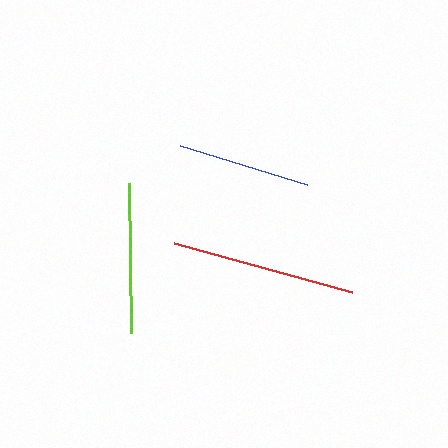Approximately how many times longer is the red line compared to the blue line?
The red line is approximately 1.4 times the length of the blue line.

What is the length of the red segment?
The red segment is approximately 184 pixels long.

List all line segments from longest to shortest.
From longest to shortest: red, lime, blue.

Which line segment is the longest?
The red line is the longest at approximately 184 pixels.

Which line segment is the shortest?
The blue line is the shortest at approximately 132 pixels.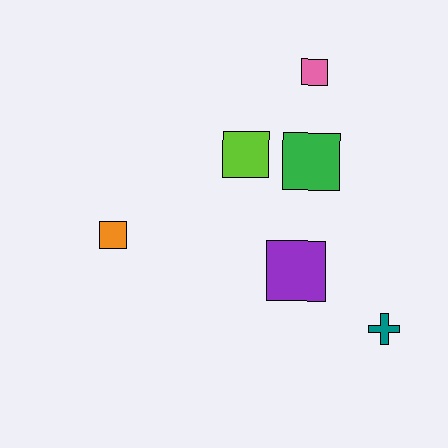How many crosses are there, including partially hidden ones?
There is 1 cross.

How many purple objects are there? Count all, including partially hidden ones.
There is 1 purple object.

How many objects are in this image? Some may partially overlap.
There are 6 objects.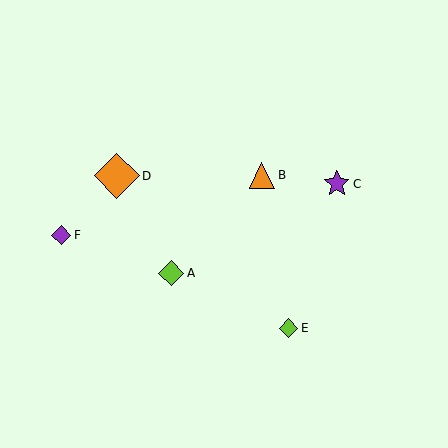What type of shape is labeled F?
Shape F is a purple diamond.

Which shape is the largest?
The orange diamond (labeled D) is the largest.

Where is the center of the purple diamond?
The center of the purple diamond is at (61, 235).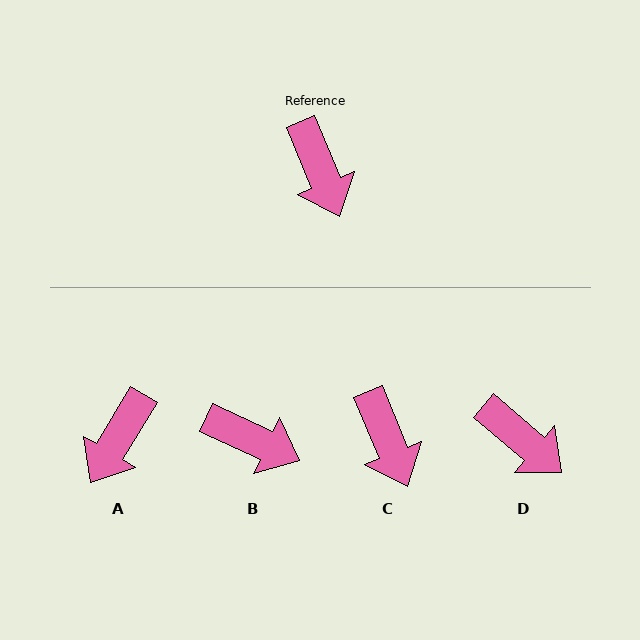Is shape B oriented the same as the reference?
No, it is off by about 43 degrees.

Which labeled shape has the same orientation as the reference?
C.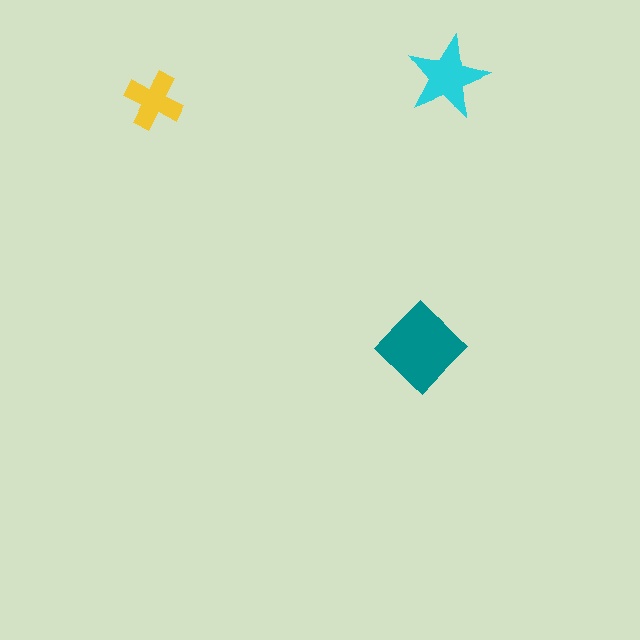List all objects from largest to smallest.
The teal diamond, the cyan star, the yellow cross.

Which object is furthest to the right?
The cyan star is rightmost.